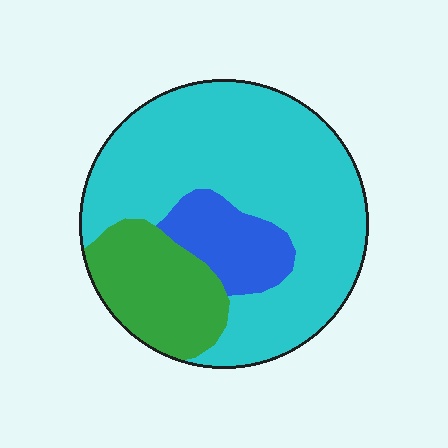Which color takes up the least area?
Blue, at roughly 15%.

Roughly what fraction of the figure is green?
Green takes up between a sixth and a third of the figure.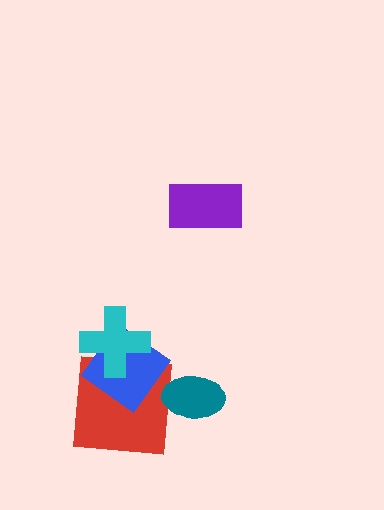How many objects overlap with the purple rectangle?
0 objects overlap with the purple rectangle.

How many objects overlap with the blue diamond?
2 objects overlap with the blue diamond.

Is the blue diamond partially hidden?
Yes, it is partially covered by another shape.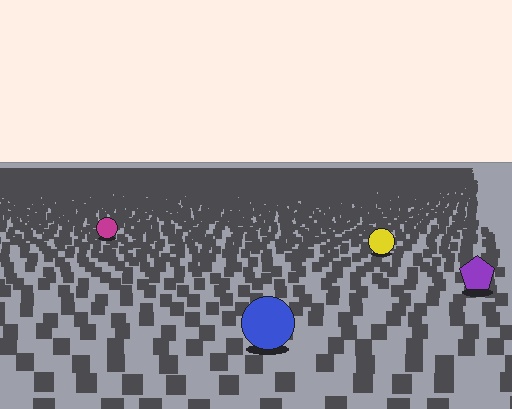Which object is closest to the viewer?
The blue circle is closest. The texture marks near it are larger and more spread out.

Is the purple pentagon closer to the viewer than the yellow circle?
Yes. The purple pentagon is closer — you can tell from the texture gradient: the ground texture is coarser near it.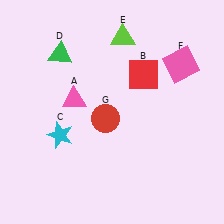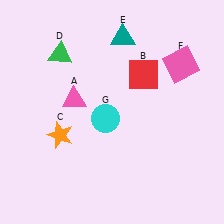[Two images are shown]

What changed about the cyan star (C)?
In Image 1, C is cyan. In Image 2, it changed to orange.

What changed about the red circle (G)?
In Image 1, G is red. In Image 2, it changed to cyan.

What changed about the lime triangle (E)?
In Image 1, E is lime. In Image 2, it changed to teal.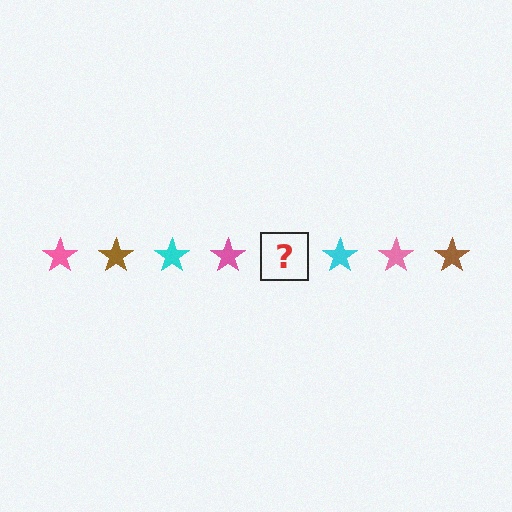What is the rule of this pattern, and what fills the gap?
The rule is that the pattern cycles through pink, brown, cyan stars. The gap should be filled with a brown star.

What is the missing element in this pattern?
The missing element is a brown star.